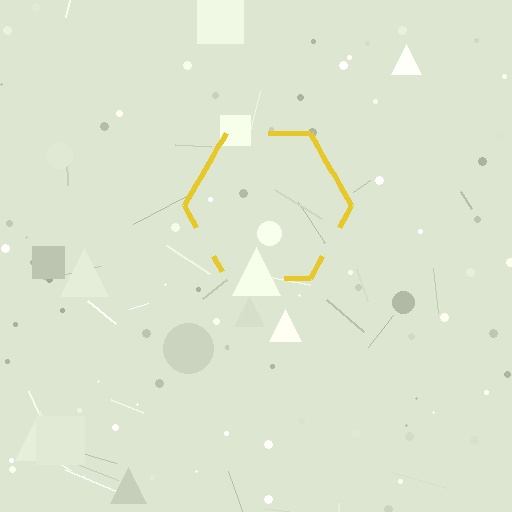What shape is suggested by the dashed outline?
The dashed outline suggests a hexagon.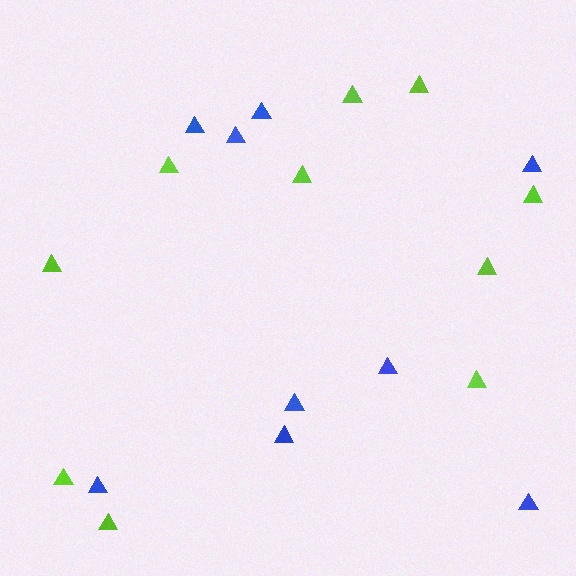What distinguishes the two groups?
There are 2 groups: one group of blue triangles (9) and one group of lime triangles (10).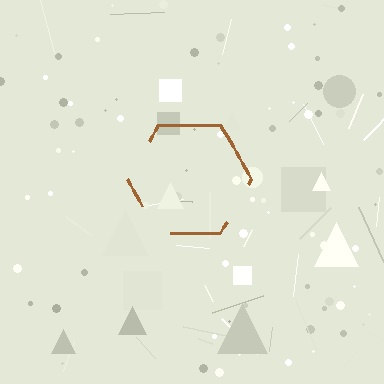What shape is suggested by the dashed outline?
The dashed outline suggests a hexagon.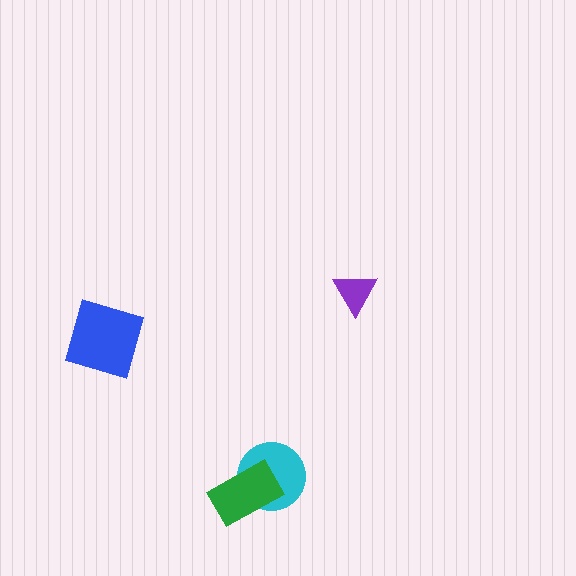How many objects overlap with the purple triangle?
0 objects overlap with the purple triangle.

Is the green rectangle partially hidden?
No, no other shape covers it.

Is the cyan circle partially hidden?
Yes, it is partially covered by another shape.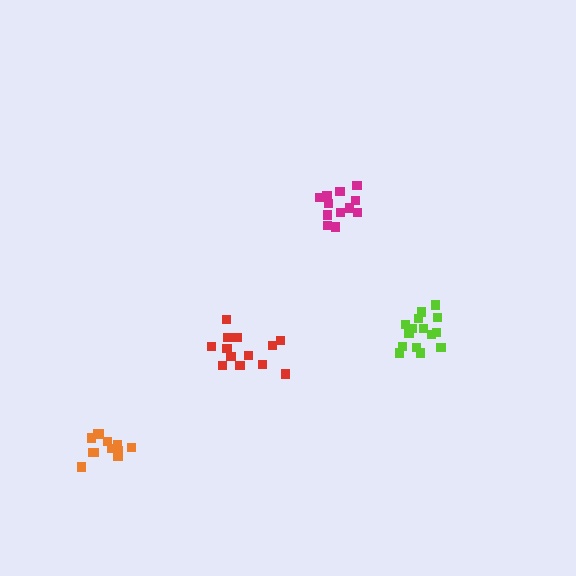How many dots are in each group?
Group 1: 12 dots, Group 2: 13 dots, Group 3: 13 dots, Group 4: 15 dots (53 total).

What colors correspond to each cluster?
The clusters are colored: magenta, red, orange, lime.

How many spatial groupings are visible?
There are 4 spatial groupings.